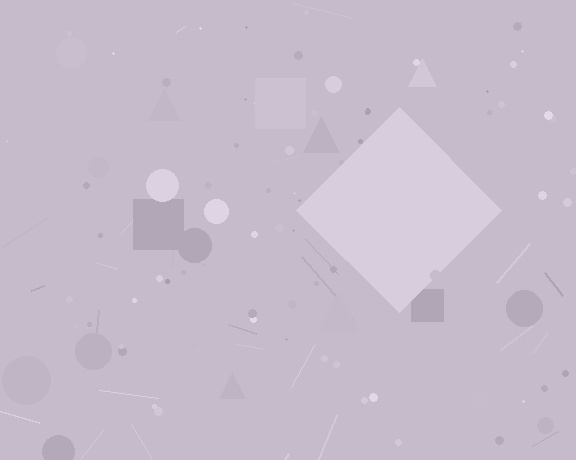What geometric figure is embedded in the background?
A diamond is embedded in the background.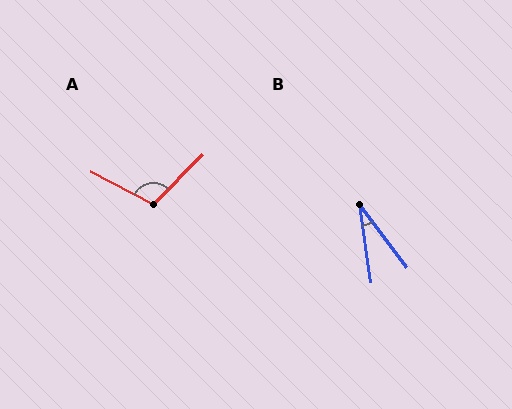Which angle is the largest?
A, at approximately 107 degrees.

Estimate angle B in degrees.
Approximately 29 degrees.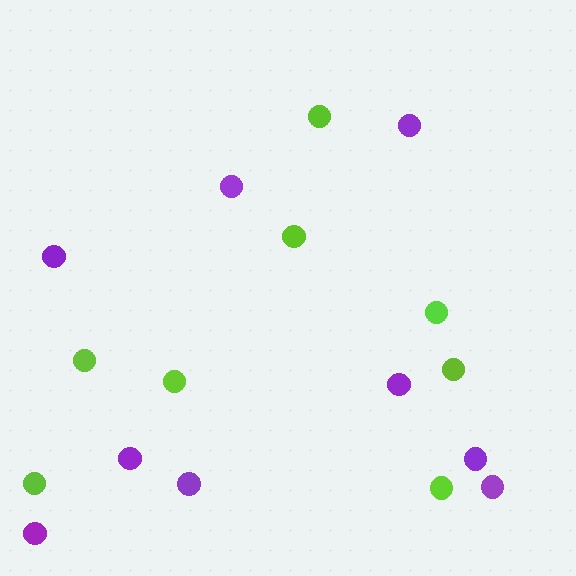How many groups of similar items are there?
There are 2 groups: one group of lime circles (8) and one group of purple circles (9).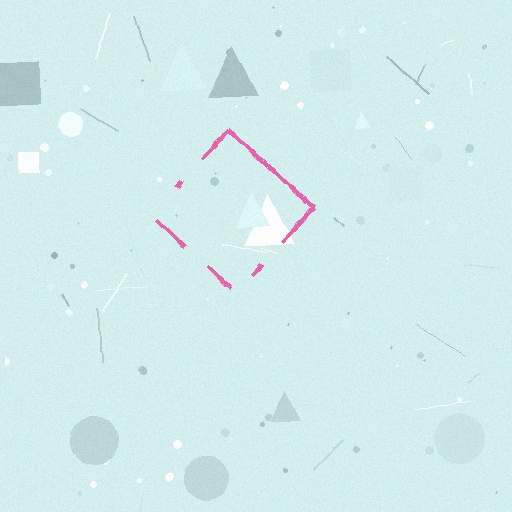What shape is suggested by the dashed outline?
The dashed outline suggests a diamond.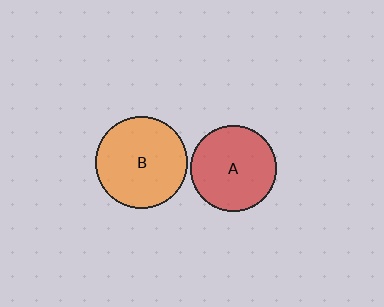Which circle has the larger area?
Circle B (orange).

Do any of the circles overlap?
No, none of the circles overlap.